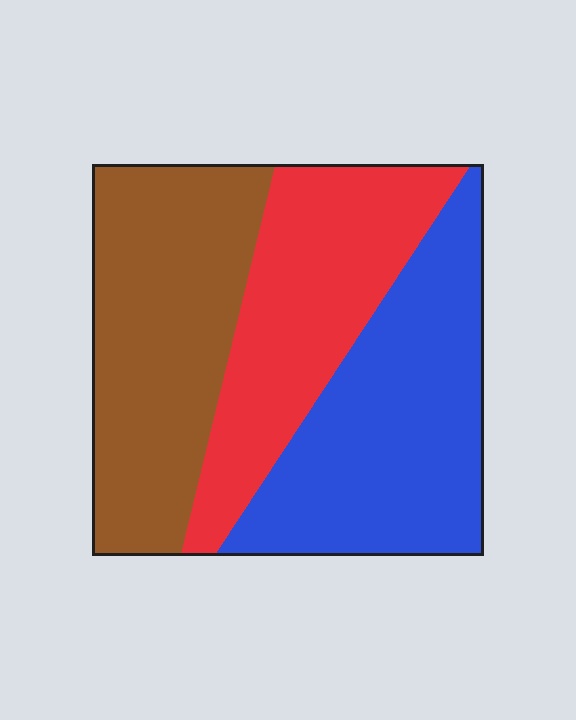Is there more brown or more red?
Brown.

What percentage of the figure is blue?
Blue covers about 35% of the figure.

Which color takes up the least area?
Red, at roughly 30%.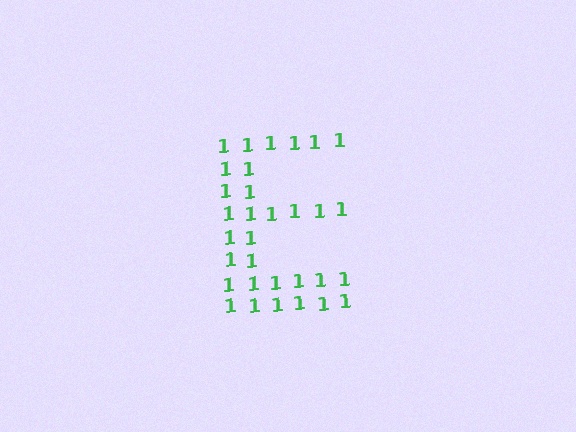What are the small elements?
The small elements are digit 1's.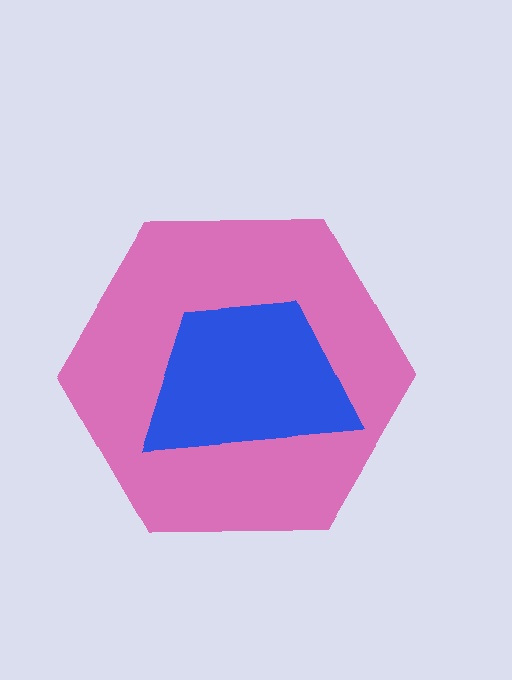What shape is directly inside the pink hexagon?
The blue trapezoid.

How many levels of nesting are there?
2.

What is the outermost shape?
The pink hexagon.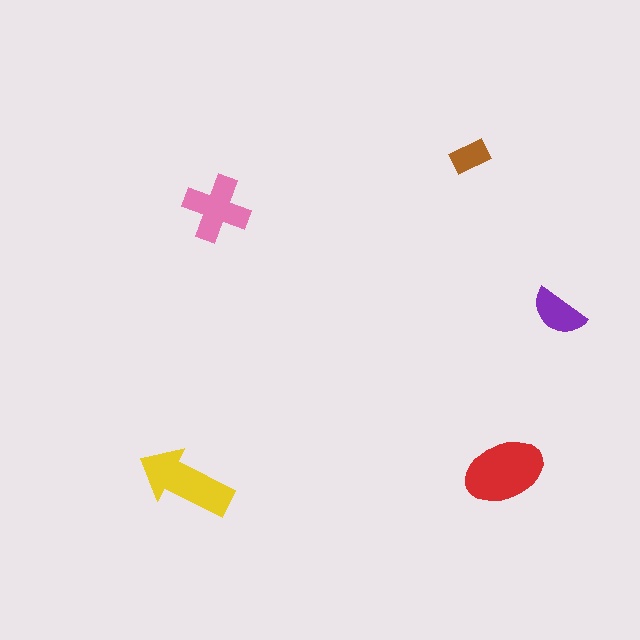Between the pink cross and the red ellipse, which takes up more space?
The red ellipse.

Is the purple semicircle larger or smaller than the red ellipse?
Smaller.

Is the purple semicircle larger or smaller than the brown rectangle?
Larger.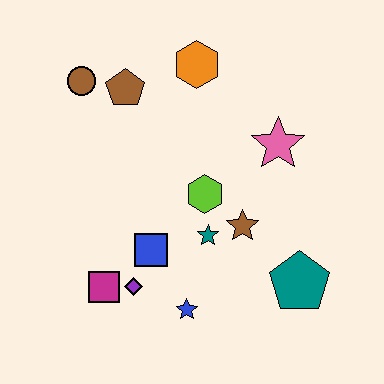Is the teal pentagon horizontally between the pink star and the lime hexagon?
No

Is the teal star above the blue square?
Yes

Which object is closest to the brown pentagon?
The brown circle is closest to the brown pentagon.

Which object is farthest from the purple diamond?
The orange hexagon is farthest from the purple diamond.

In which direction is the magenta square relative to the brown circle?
The magenta square is below the brown circle.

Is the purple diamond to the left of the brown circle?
No